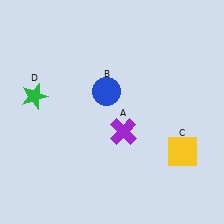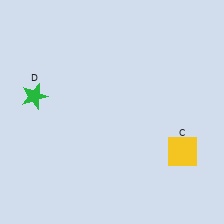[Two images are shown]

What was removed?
The purple cross (A), the blue circle (B) were removed in Image 2.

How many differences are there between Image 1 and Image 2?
There are 2 differences between the two images.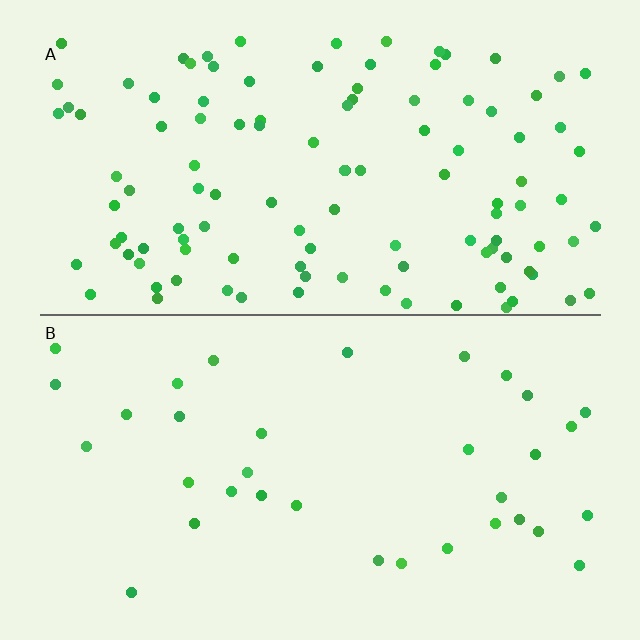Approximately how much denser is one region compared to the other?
Approximately 3.3× — region A over region B.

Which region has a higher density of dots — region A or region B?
A (the top).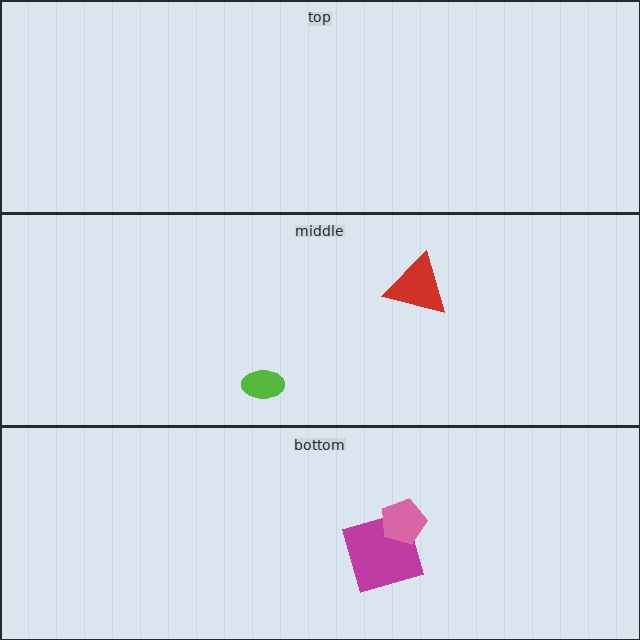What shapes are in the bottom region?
The magenta square, the pink pentagon.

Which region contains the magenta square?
The bottom region.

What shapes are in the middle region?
The red triangle, the lime ellipse.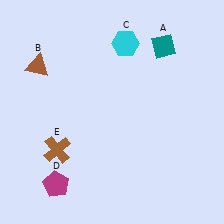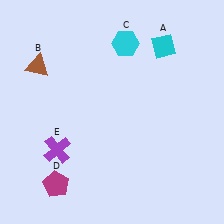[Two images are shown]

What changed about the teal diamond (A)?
In Image 1, A is teal. In Image 2, it changed to cyan.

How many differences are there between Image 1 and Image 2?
There are 2 differences between the two images.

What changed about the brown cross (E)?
In Image 1, E is brown. In Image 2, it changed to purple.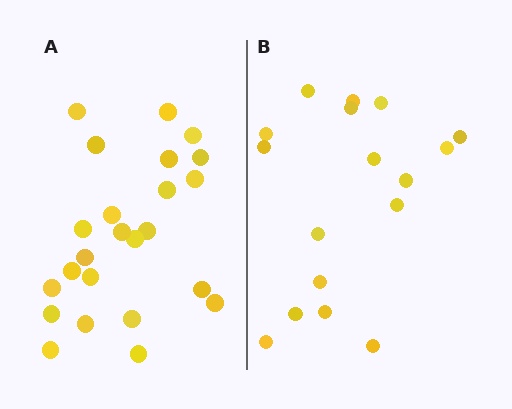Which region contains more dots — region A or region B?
Region A (the left region) has more dots.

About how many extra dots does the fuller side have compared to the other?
Region A has roughly 8 or so more dots than region B.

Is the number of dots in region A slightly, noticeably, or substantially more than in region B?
Region A has noticeably more, but not dramatically so. The ratio is roughly 1.4 to 1.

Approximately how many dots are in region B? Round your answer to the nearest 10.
About 20 dots. (The exact count is 17, which rounds to 20.)